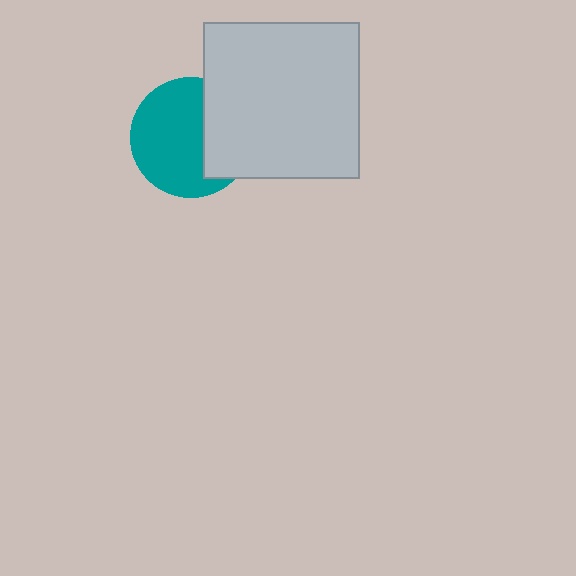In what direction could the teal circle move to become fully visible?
The teal circle could move left. That would shift it out from behind the light gray square entirely.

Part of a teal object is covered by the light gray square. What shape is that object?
It is a circle.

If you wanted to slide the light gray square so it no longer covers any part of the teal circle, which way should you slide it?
Slide it right — that is the most direct way to separate the two shapes.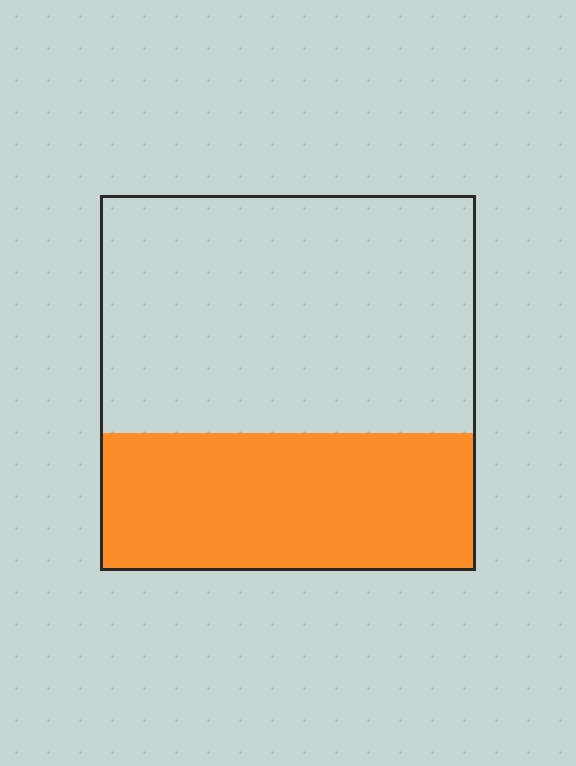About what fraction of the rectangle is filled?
About three eighths (3/8).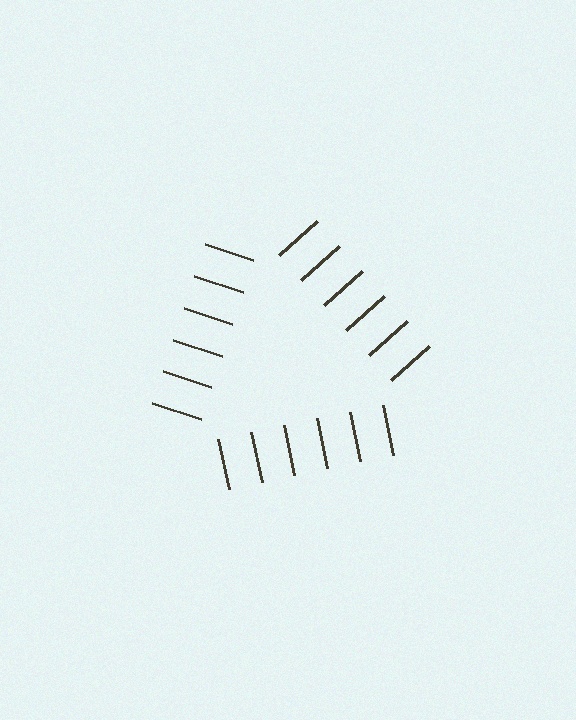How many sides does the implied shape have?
3 sides — the line-ends trace a triangle.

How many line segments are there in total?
18 — 6 along each of the 3 edges.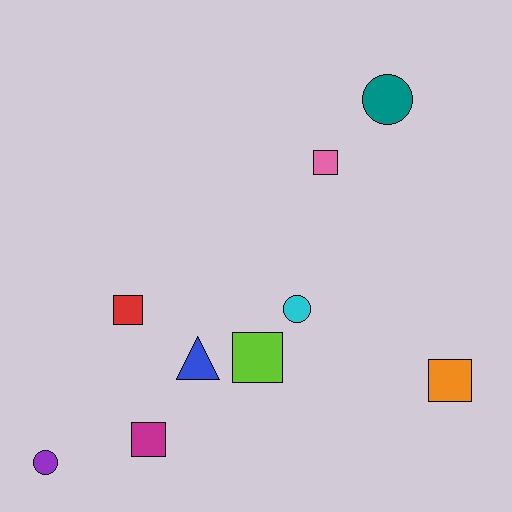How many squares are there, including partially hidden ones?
There are 5 squares.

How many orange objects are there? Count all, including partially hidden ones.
There is 1 orange object.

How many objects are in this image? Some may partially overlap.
There are 9 objects.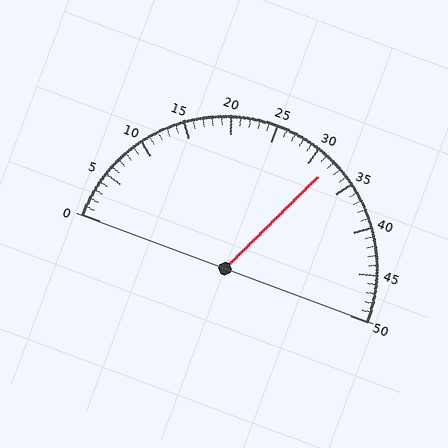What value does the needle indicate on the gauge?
The needle indicates approximately 32.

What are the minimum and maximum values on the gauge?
The gauge ranges from 0 to 50.